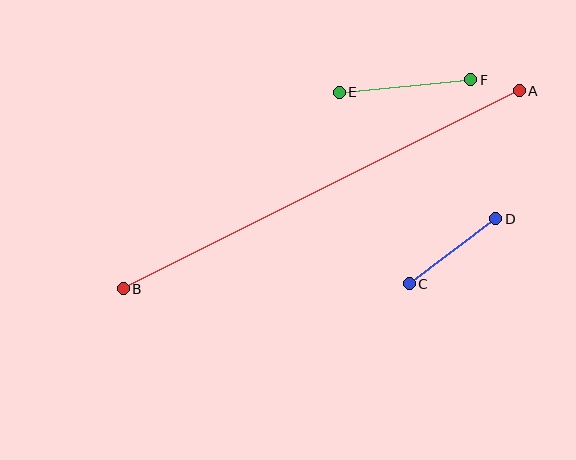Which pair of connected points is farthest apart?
Points A and B are farthest apart.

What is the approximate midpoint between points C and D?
The midpoint is at approximately (453, 251) pixels.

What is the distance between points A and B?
The distance is approximately 443 pixels.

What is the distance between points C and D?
The distance is approximately 108 pixels.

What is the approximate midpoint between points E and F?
The midpoint is at approximately (405, 86) pixels.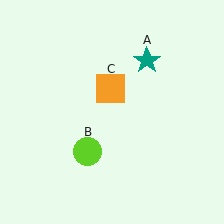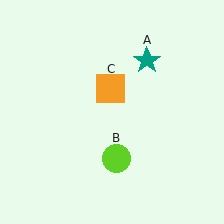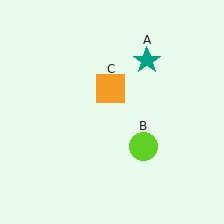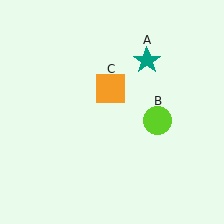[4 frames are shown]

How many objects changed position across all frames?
1 object changed position: lime circle (object B).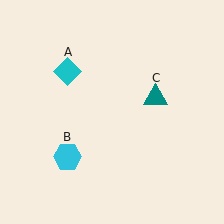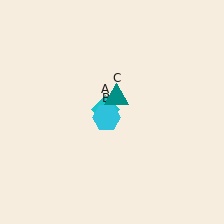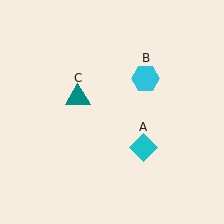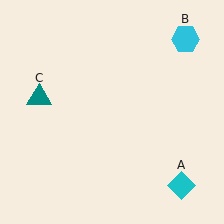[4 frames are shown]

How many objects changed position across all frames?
3 objects changed position: cyan diamond (object A), cyan hexagon (object B), teal triangle (object C).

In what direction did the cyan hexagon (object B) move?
The cyan hexagon (object B) moved up and to the right.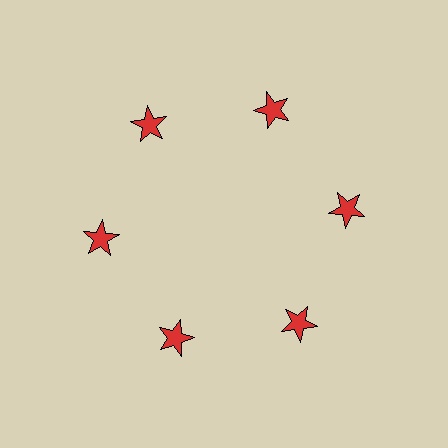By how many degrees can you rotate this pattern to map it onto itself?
The pattern maps onto itself every 60 degrees of rotation.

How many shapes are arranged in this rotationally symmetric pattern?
There are 6 shapes, arranged in 6 groups of 1.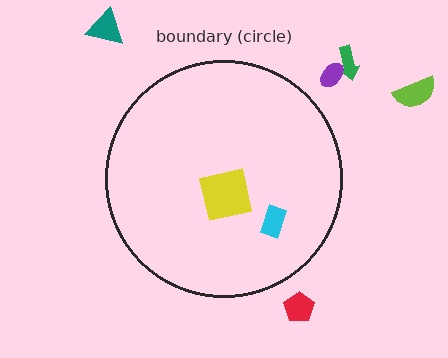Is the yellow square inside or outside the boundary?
Inside.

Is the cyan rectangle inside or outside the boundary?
Inside.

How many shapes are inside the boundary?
2 inside, 5 outside.